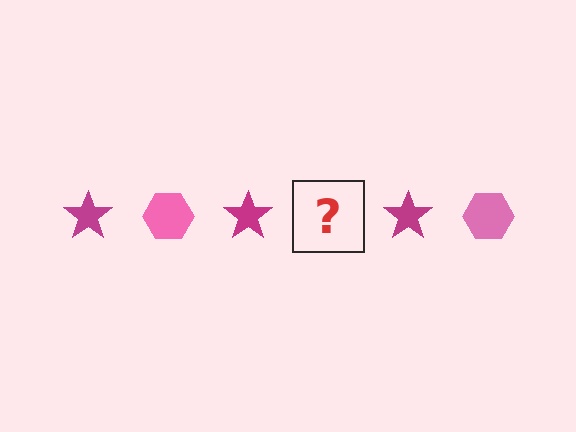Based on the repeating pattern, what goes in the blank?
The blank should be a pink hexagon.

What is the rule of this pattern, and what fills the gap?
The rule is that the pattern alternates between magenta star and pink hexagon. The gap should be filled with a pink hexagon.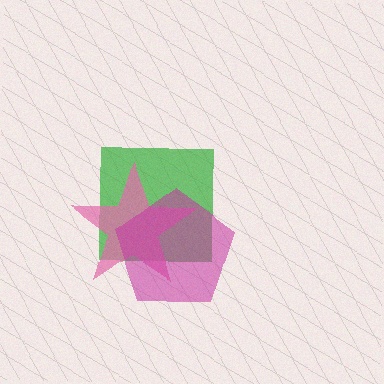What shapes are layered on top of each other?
The layered shapes are: a green square, a pink star, a magenta pentagon.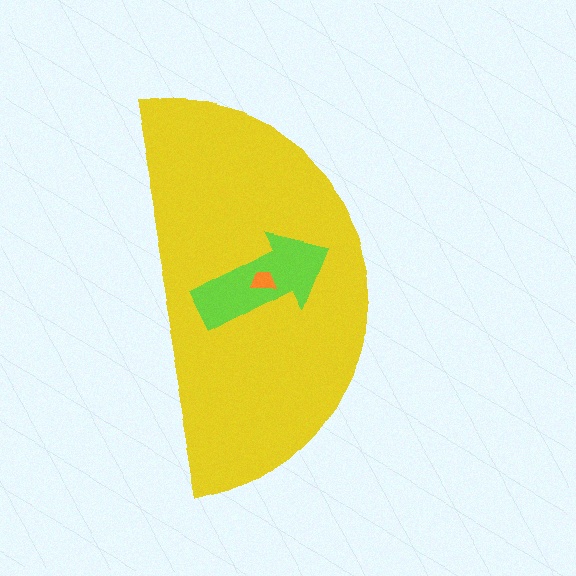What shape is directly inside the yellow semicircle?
The lime arrow.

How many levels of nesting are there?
3.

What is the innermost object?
The orange trapezoid.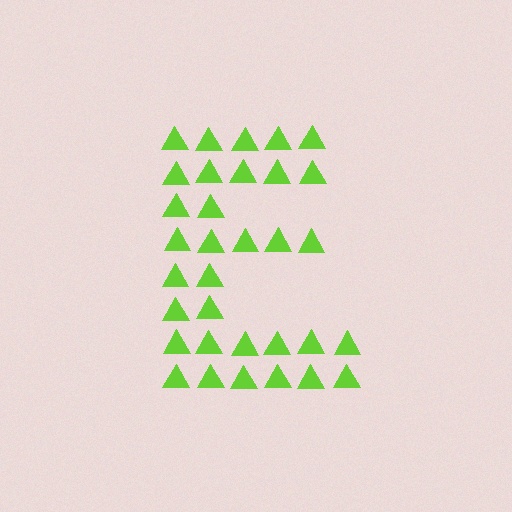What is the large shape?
The large shape is the letter E.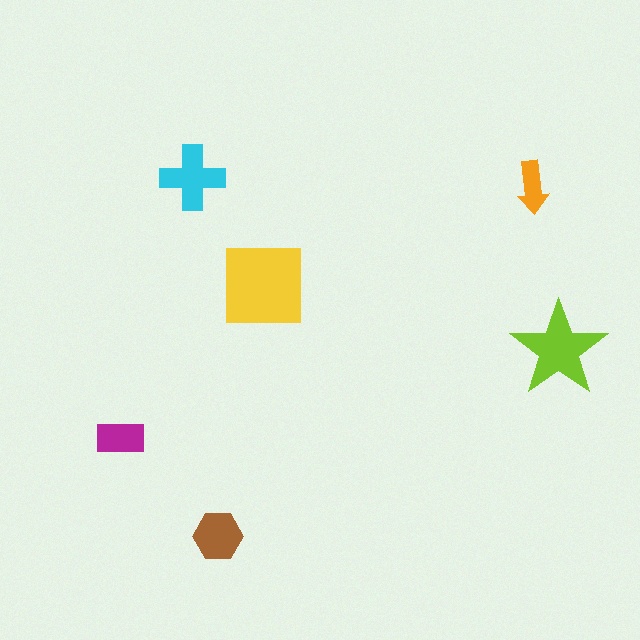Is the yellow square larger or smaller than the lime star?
Larger.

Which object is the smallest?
The orange arrow.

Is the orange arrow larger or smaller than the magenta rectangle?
Smaller.